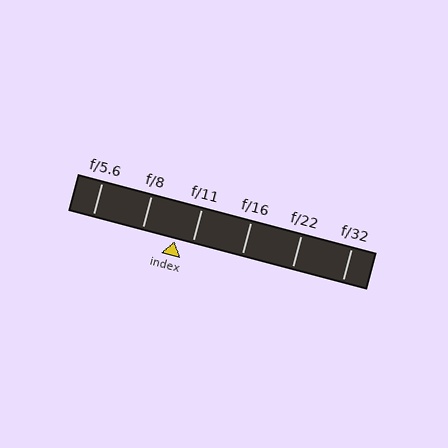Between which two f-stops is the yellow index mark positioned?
The index mark is between f/8 and f/11.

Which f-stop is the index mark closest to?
The index mark is closest to f/11.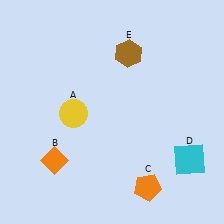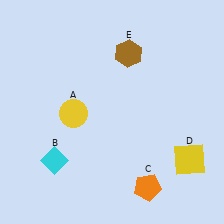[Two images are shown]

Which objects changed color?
B changed from orange to cyan. D changed from cyan to yellow.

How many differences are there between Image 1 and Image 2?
There are 2 differences between the two images.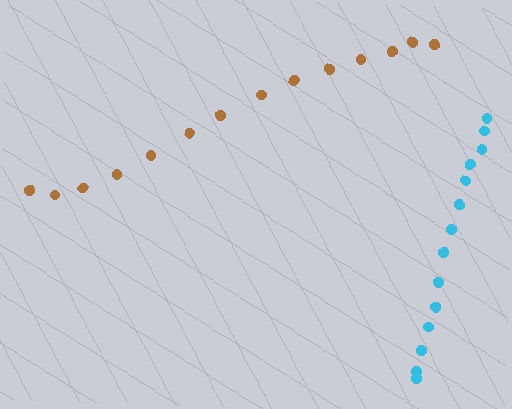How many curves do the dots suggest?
There are 2 distinct paths.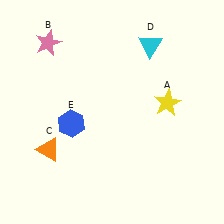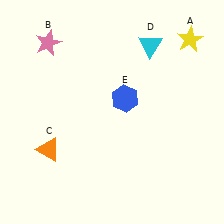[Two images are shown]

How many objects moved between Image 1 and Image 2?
2 objects moved between the two images.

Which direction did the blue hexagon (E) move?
The blue hexagon (E) moved right.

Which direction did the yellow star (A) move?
The yellow star (A) moved up.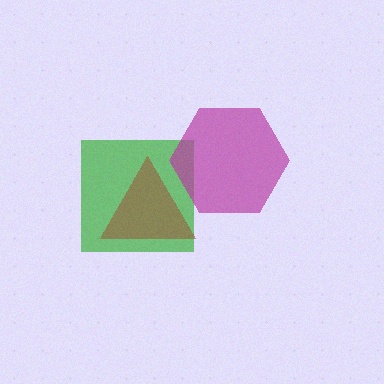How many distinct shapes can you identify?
There are 3 distinct shapes: a green square, a brown triangle, a magenta hexagon.